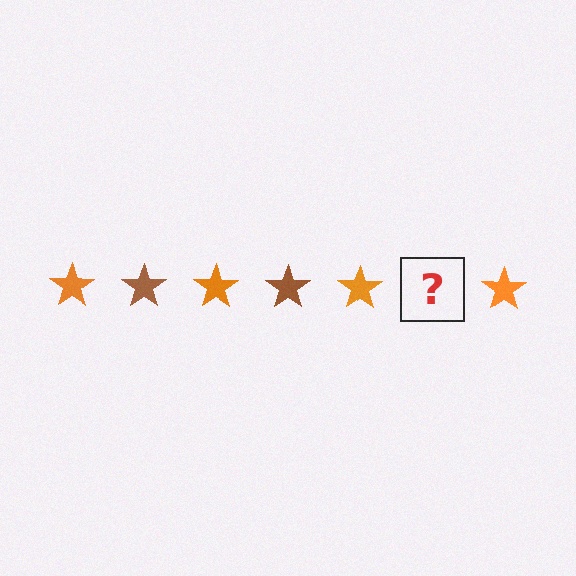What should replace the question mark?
The question mark should be replaced with a brown star.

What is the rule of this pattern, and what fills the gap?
The rule is that the pattern cycles through orange, brown stars. The gap should be filled with a brown star.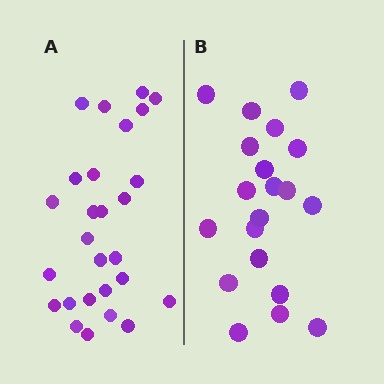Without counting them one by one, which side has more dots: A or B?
Region A (the left region) has more dots.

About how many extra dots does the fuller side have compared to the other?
Region A has roughly 8 or so more dots than region B.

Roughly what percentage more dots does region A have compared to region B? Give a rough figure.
About 35% more.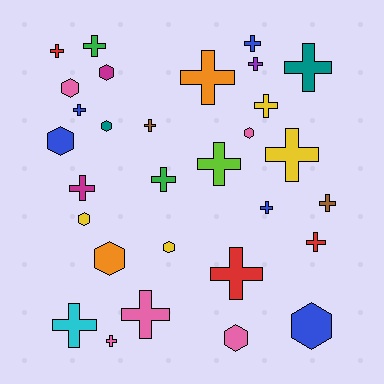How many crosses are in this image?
There are 20 crosses.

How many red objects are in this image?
There are 3 red objects.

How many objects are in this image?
There are 30 objects.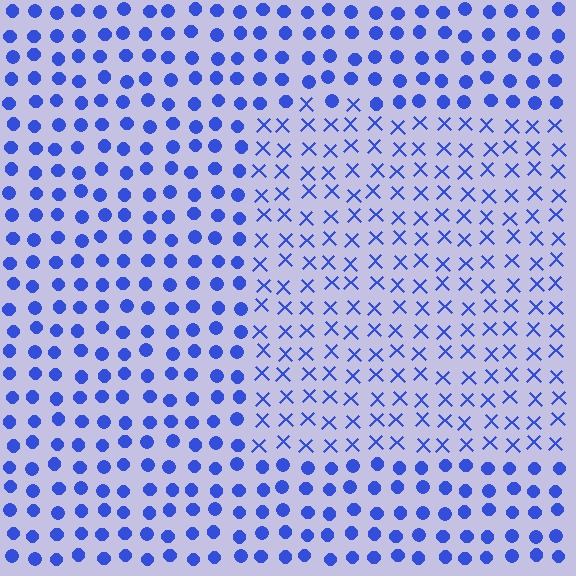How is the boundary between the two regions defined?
The boundary is defined by a change in element shape: X marks inside vs. circles outside. All elements share the same color and spacing.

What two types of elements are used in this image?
The image uses X marks inside the rectangle region and circles outside it.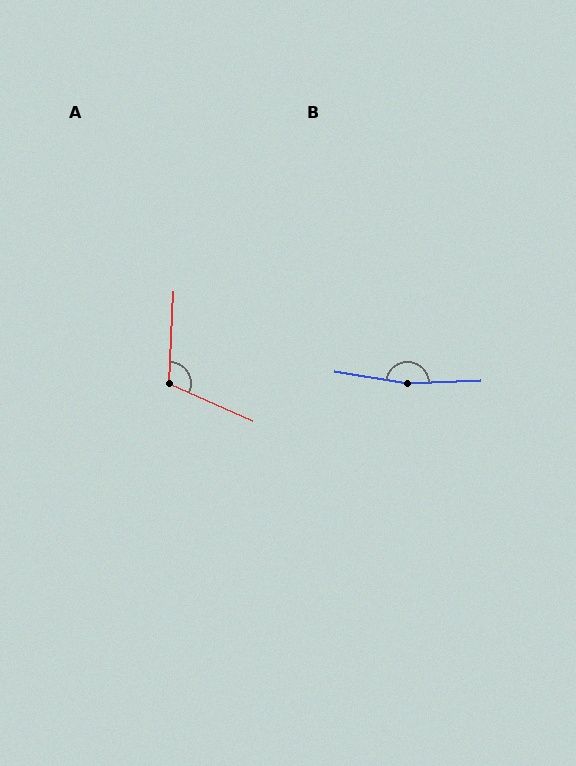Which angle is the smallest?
A, at approximately 111 degrees.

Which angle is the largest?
B, at approximately 169 degrees.